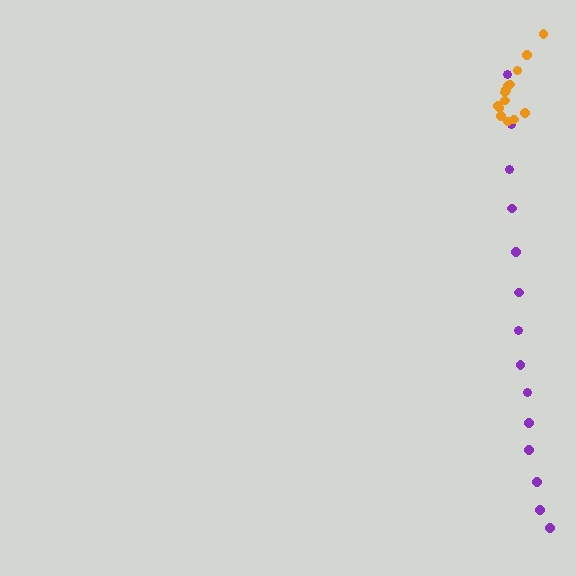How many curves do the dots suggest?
There are 2 distinct paths.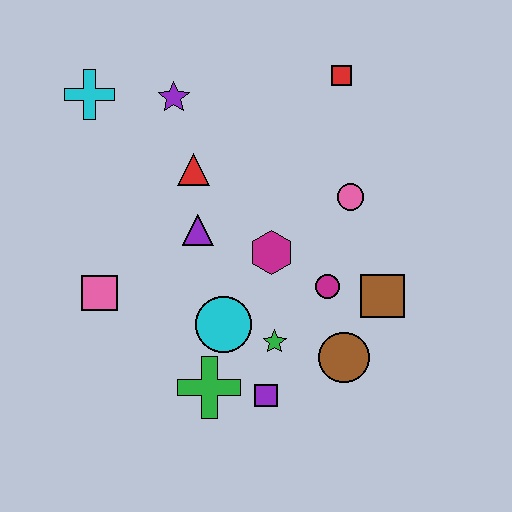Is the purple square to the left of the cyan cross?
No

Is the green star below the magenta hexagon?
Yes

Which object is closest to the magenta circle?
The brown square is closest to the magenta circle.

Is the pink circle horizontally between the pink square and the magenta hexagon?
No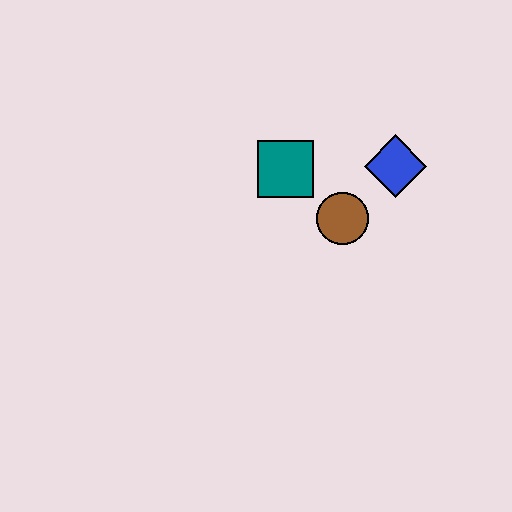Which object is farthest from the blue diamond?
The teal square is farthest from the blue diamond.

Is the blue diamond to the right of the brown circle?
Yes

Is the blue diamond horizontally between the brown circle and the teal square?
No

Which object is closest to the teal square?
The brown circle is closest to the teal square.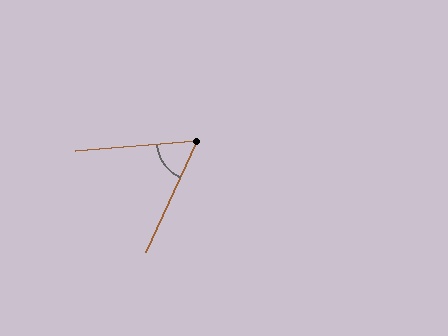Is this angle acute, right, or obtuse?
It is acute.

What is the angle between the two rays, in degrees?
Approximately 60 degrees.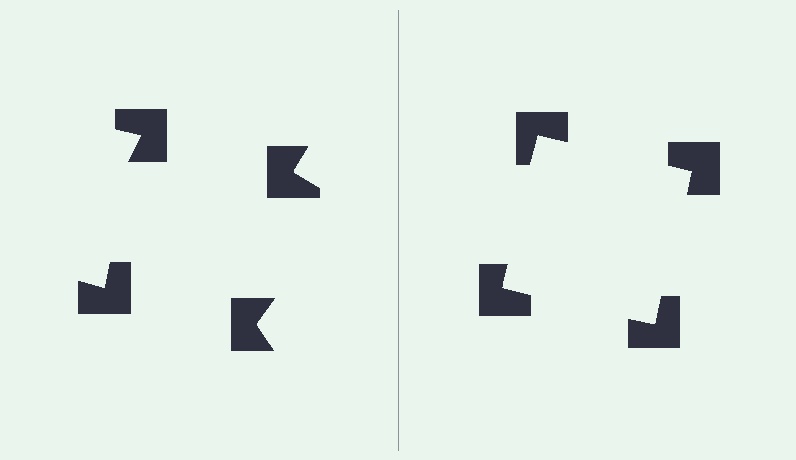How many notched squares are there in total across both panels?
8 — 4 on each side.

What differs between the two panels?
The notched squares are positioned identically on both sides; only the wedge orientations differ. On the right they align to a square; on the left they are misaligned.